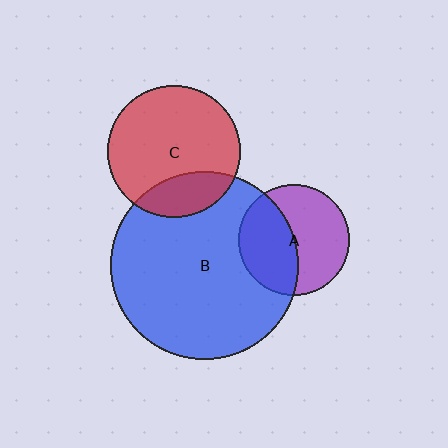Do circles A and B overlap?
Yes.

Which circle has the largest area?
Circle B (blue).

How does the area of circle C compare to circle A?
Approximately 1.4 times.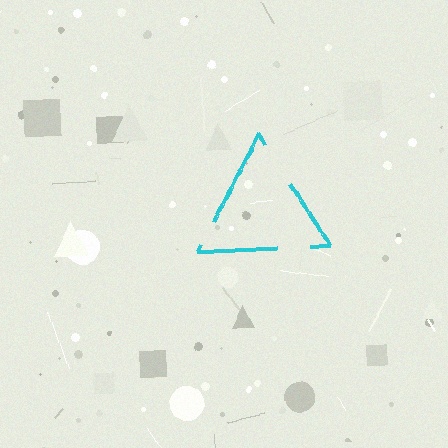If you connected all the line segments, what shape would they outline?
They would outline a triangle.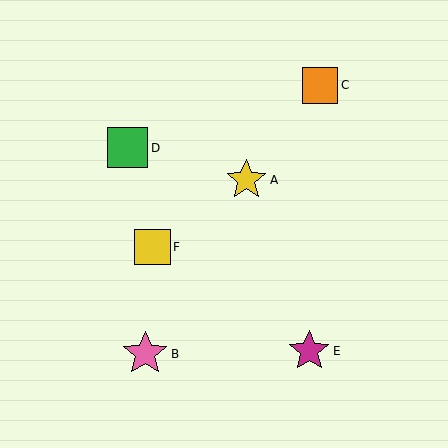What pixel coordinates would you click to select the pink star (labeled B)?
Click at (145, 354) to select the pink star B.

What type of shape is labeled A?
Shape A is a yellow star.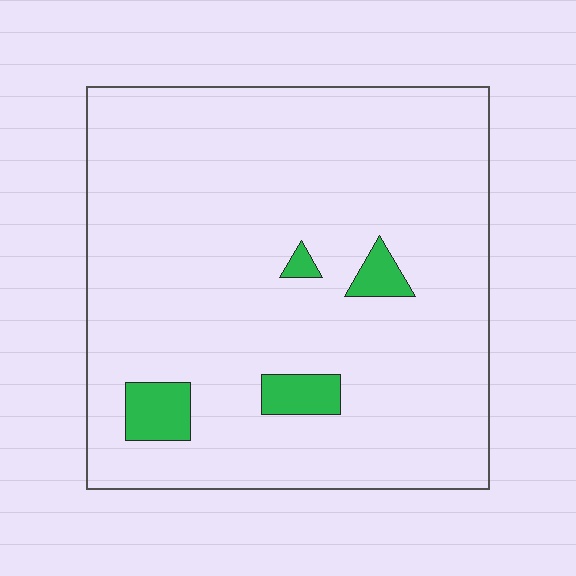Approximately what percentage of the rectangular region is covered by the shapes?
Approximately 5%.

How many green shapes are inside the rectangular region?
4.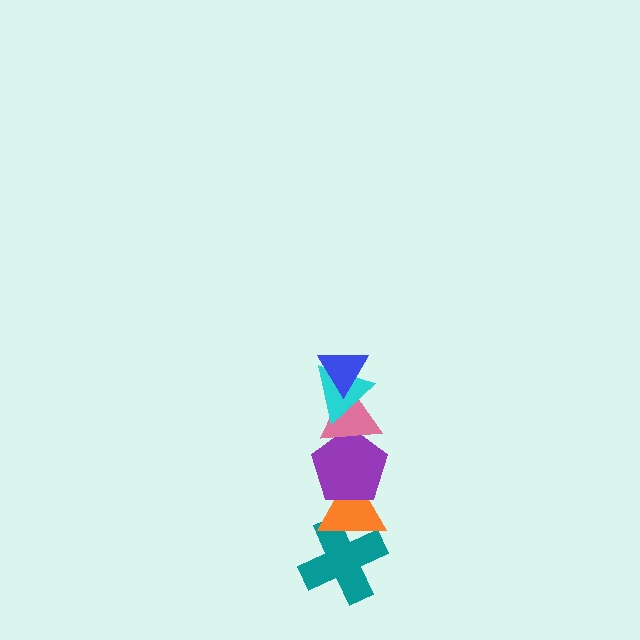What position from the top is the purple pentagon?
The purple pentagon is 4th from the top.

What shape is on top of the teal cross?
The orange triangle is on top of the teal cross.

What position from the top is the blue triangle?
The blue triangle is 1st from the top.